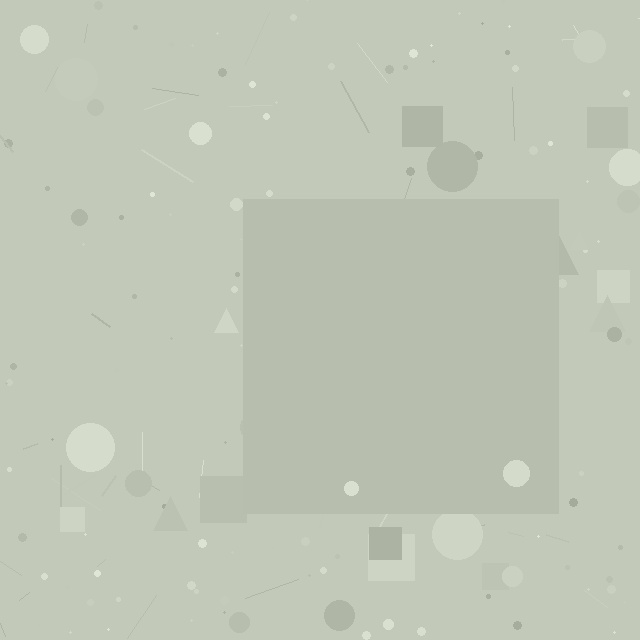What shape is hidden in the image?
A square is hidden in the image.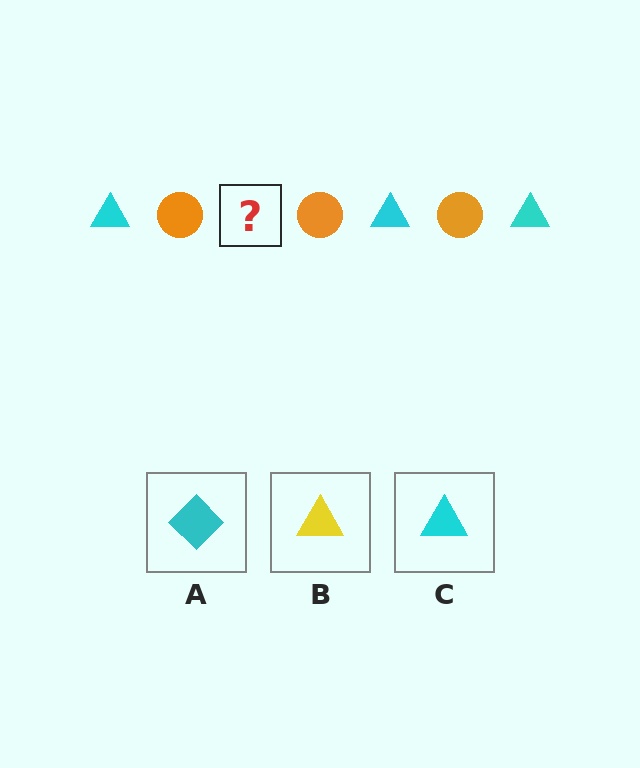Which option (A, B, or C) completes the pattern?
C.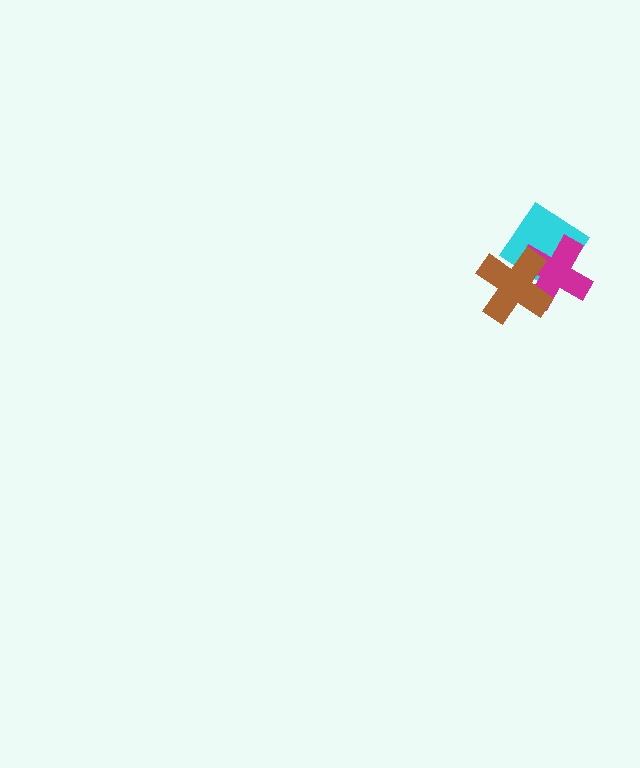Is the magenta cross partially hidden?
Yes, it is partially covered by another shape.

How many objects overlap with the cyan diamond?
2 objects overlap with the cyan diamond.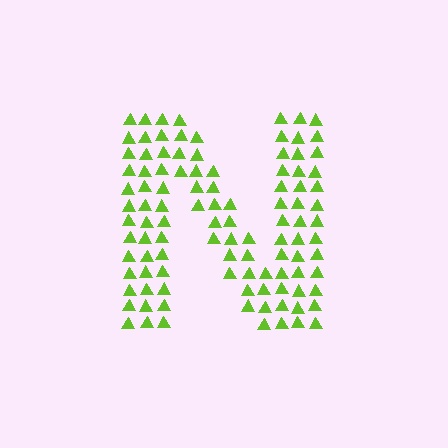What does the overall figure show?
The overall figure shows the letter N.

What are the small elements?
The small elements are triangles.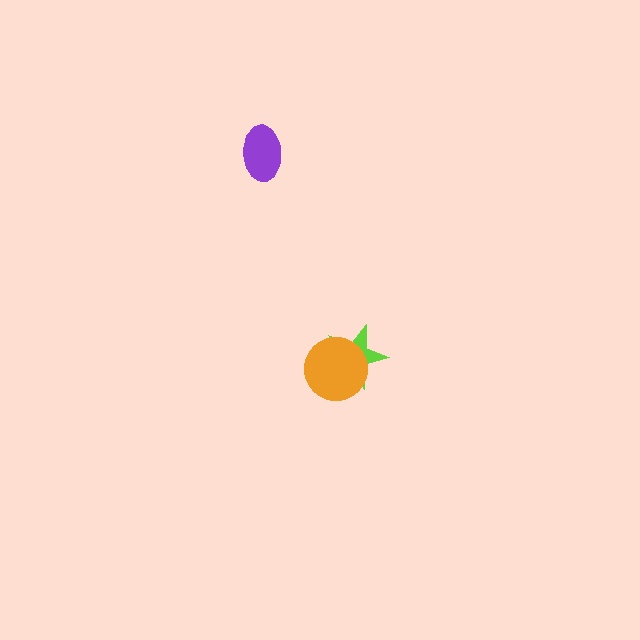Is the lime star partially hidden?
Yes, it is partially covered by another shape.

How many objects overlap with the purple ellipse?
0 objects overlap with the purple ellipse.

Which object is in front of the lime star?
The orange circle is in front of the lime star.